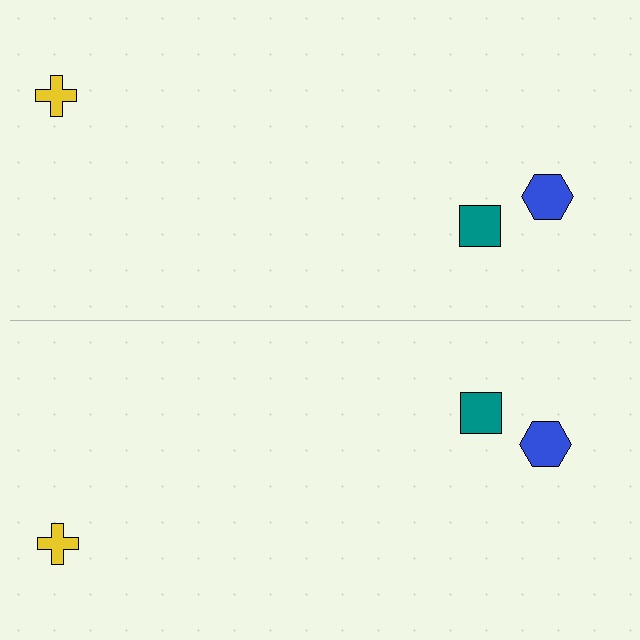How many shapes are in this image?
There are 6 shapes in this image.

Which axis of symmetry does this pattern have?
The pattern has a horizontal axis of symmetry running through the center of the image.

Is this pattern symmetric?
Yes, this pattern has bilateral (reflection) symmetry.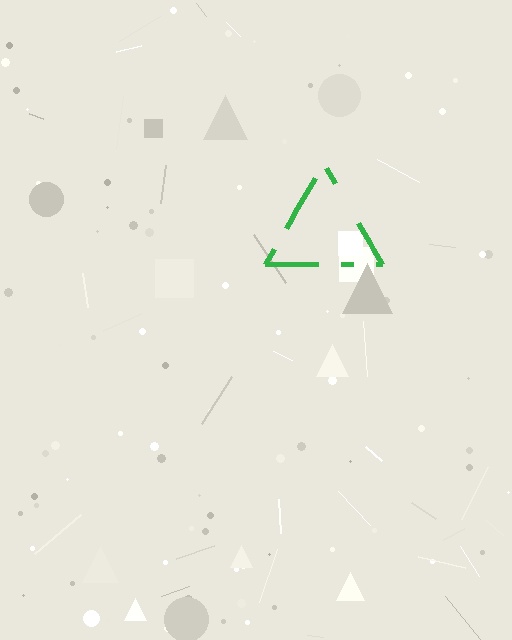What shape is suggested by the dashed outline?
The dashed outline suggests a triangle.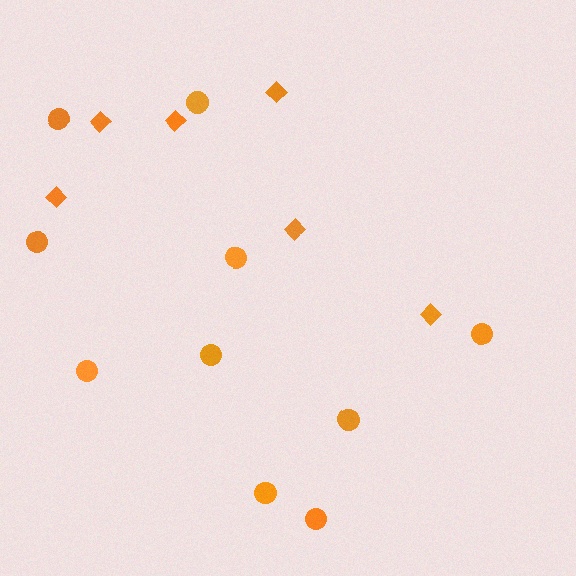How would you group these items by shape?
There are 2 groups: one group of diamonds (6) and one group of circles (10).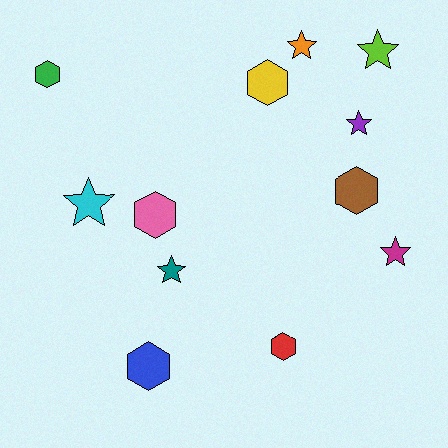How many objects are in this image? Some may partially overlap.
There are 12 objects.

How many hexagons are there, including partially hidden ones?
There are 6 hexagons.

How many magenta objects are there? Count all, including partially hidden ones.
There is 1 magenta object.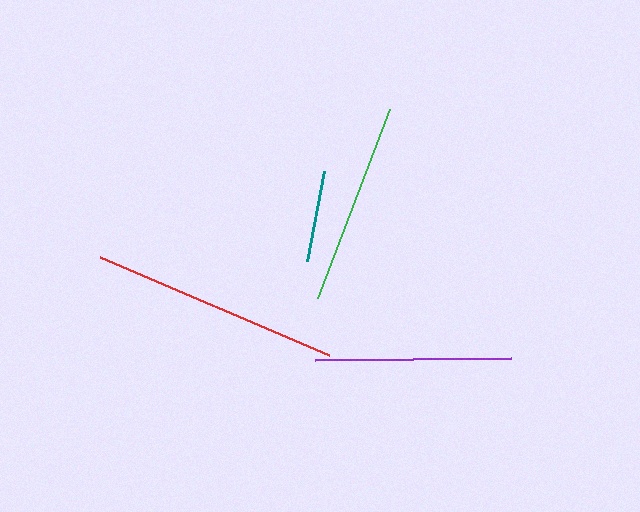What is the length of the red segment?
The red segment is approximately 249 pixels long.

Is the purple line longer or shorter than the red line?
The red line is longer than the purple line.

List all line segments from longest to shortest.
From longest to shortest: red, green, purple, teal.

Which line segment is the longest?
The red line is the longest at approximately 249 pixels.